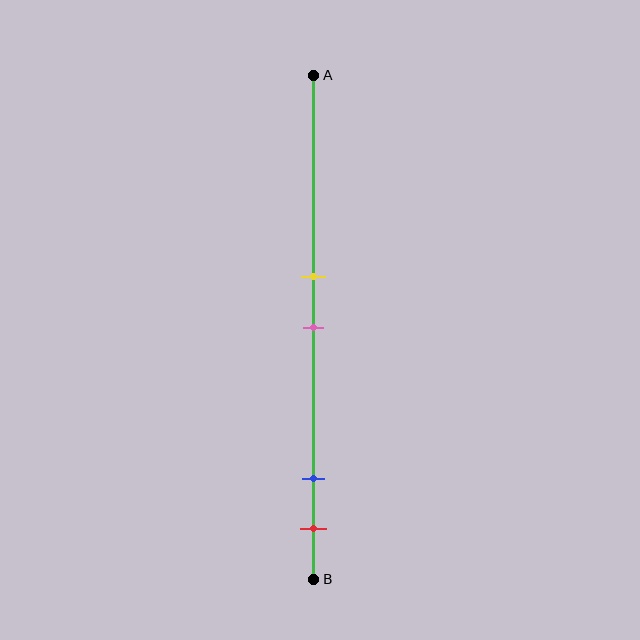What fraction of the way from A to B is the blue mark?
The blue mark is approximately 80% (0.8) of the way from A to B.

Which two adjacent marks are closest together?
The yellow and pink marks are the closest adjacent pair.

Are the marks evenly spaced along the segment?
No, the marks are not evenly spaced.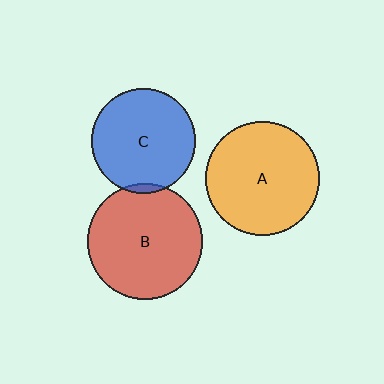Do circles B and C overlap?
Yes.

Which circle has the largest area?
Circle B (red).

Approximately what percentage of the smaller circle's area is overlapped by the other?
Approximately 5%.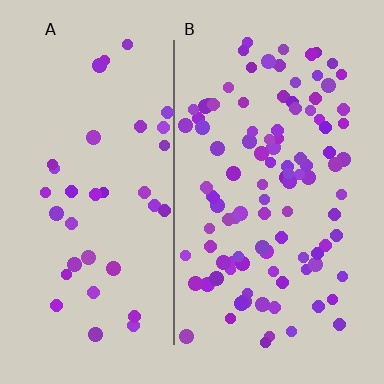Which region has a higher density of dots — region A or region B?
B (the right).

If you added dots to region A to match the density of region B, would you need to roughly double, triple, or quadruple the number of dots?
Approximately triple.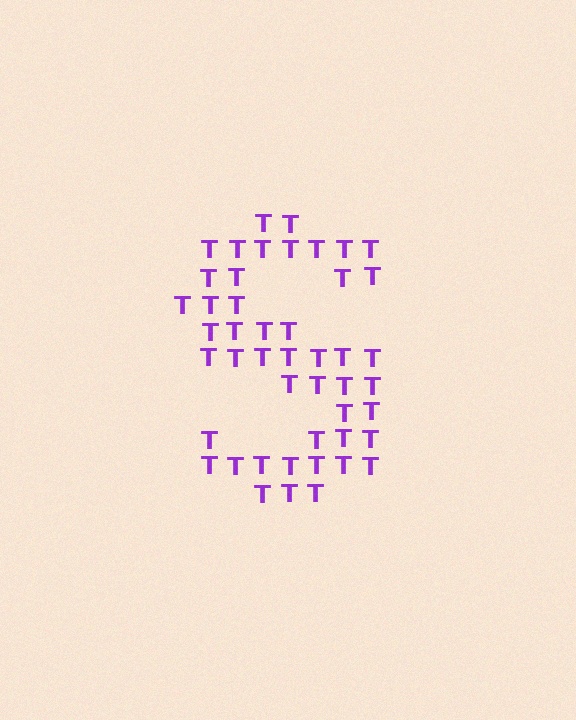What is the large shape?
The large shape is the letter S.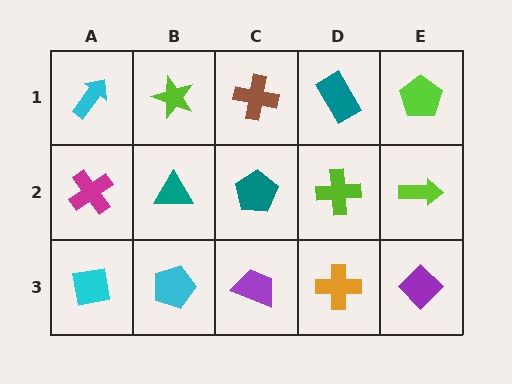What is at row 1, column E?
A lime pentagon.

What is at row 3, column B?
A cyan pentagon.